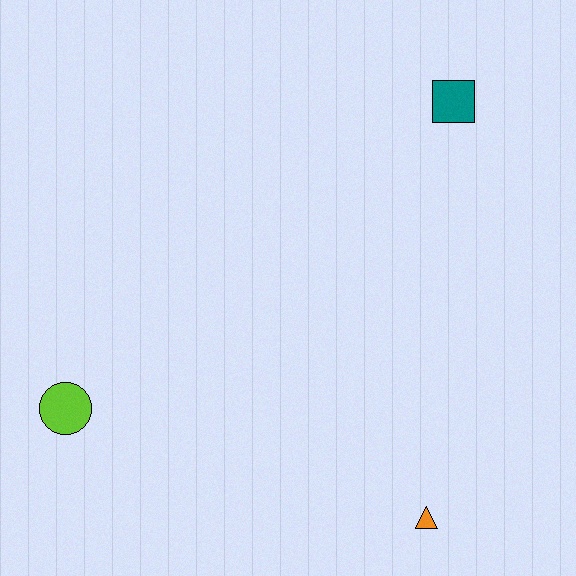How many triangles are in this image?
There is 1 triangle.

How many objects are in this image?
There are 3 objects.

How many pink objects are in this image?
There are no pink objects.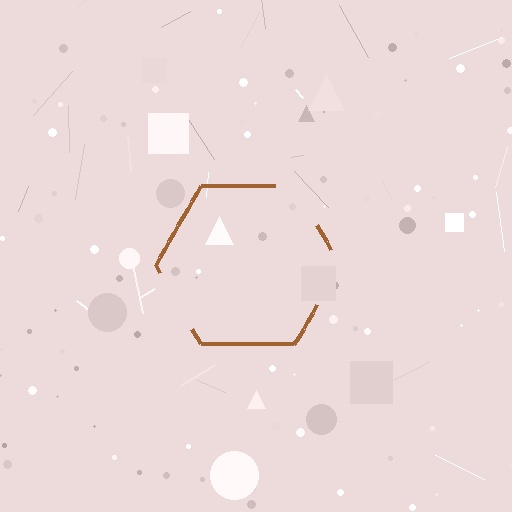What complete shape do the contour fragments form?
The contour fragments form a hexagon.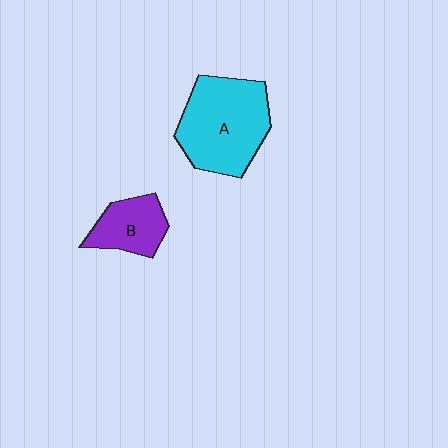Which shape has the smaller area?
Shape B (purple).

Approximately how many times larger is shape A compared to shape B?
Approximately 2.0 times.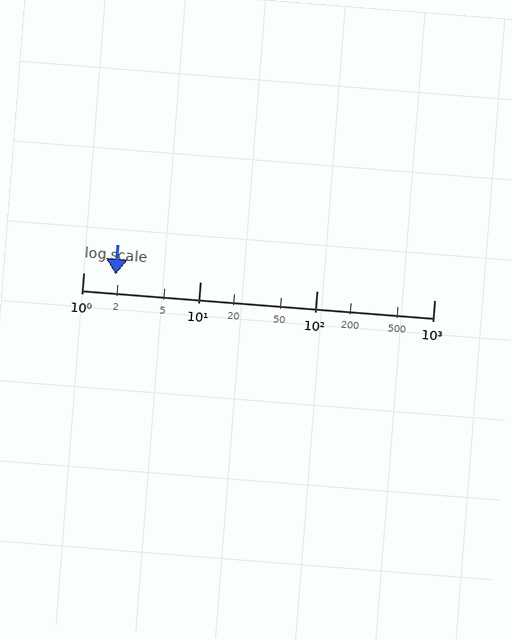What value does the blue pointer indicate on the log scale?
The pointer indicates approximately 1.9.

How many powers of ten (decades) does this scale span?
The scale spans 3 decades, from 1 to 1000.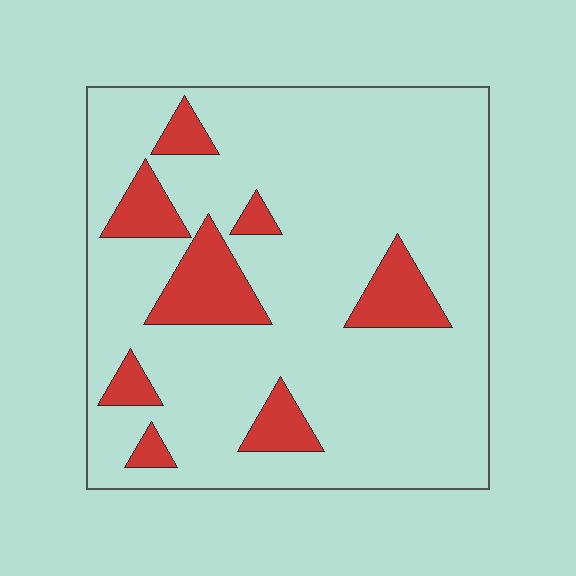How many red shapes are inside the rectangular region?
8.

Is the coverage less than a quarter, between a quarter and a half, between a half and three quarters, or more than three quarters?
Less than a quarter.